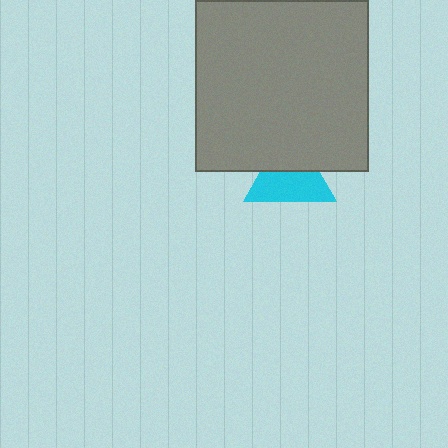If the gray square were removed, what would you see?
You would see the complete cyan triangle.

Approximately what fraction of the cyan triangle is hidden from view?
Roughly 40% of the cyan triangle is hidden behind the gray square.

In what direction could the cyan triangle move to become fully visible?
The cyan triangle could move down. That would shift it out from behind the gray square entirely.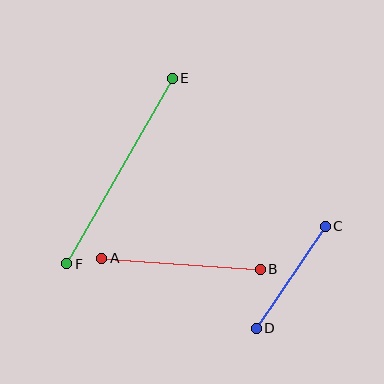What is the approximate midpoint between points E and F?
The midpoint is at approximately (120, 171) pixels.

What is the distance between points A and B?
The distance is approximately 159 pixels.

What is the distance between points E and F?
The distance is approximately 214 pixels.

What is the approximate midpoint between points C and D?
The midpoint is at approximately (291, 277) pixels.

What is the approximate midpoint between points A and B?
The midpoint is at approximately (181, 264) pixels.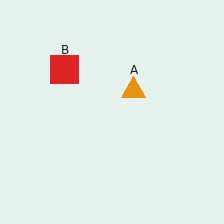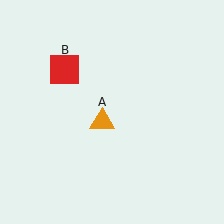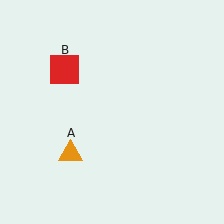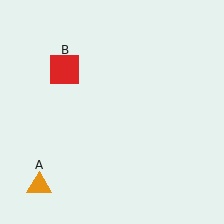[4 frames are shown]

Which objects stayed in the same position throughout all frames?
Red square (object B) remained stationary.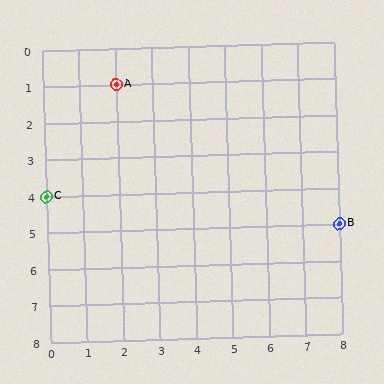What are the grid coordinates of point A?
Point A is at grid coordinates (2, 1).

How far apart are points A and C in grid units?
Points A and C are 2 columns and 3 rows apart (about 3.6 grid units diagonally).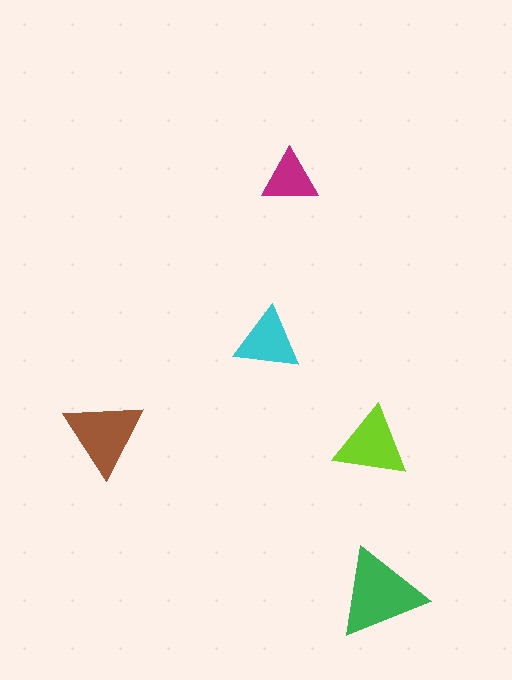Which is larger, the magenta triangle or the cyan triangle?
The cyan one.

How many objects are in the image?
There are 5 objects in the image.